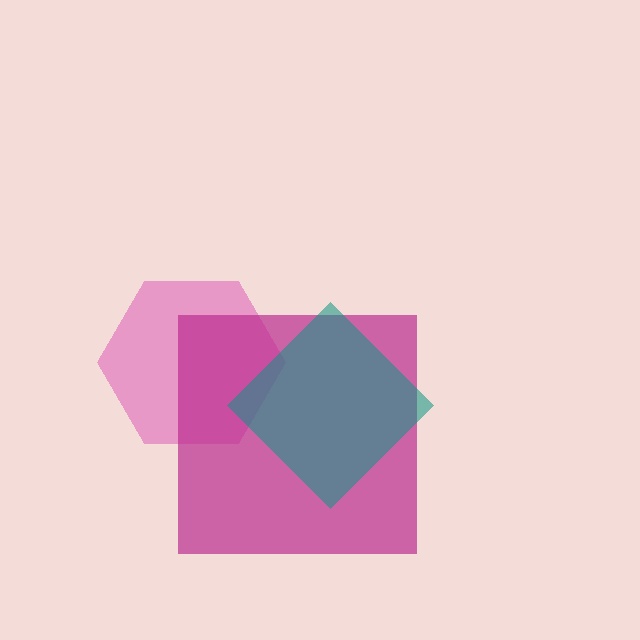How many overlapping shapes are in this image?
There are 3 overlapping shapes in the image.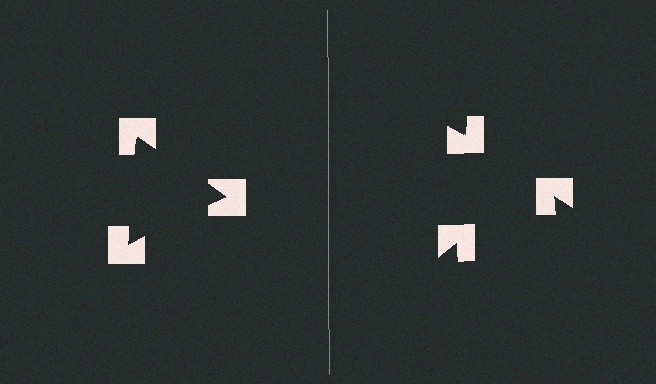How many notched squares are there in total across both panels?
6 — 3 on each side.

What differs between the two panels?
The notched squares are positioned identically on both sides; only the wedge orientations differ. On the left they align to a triangle; on the right they are misaligned.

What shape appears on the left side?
An illusory triangle.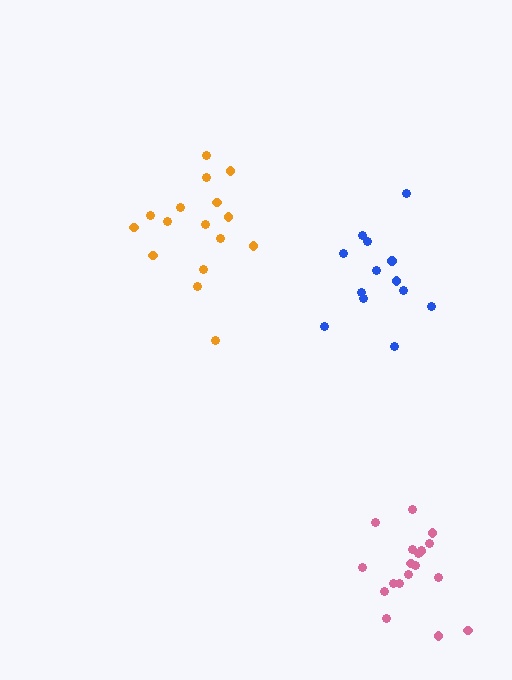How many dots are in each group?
Group 1: 13 dots, Group 2: 16 dots, Group 3: 19 dots (48 total).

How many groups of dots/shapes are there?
There are 3 groups.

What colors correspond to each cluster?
The clusters are colored: blue, orange, pink.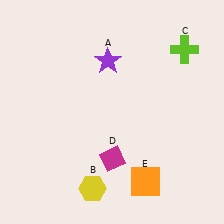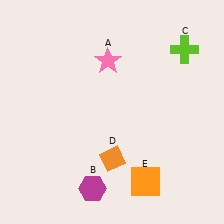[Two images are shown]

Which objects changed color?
A changed from purple to pink. B changed from yellow to magenta. D changed from magenta to orange.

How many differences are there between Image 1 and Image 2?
There are 3 differences between the two images.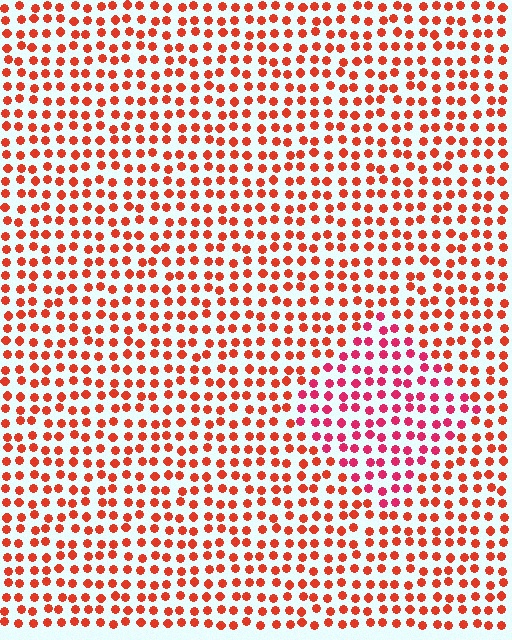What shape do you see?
I see a diamond.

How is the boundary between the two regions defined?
The boundary is defined purely by a slight shift in hue (about 28 degrees). Spacing, size, and orientation are identical on both sides.